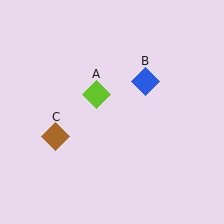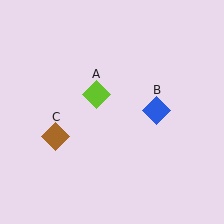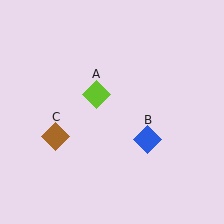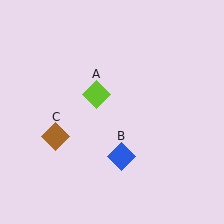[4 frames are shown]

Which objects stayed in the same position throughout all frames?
Lime diamond (object A) and brown diamond (object C) remained stationary.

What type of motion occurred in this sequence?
The blue diamond (object B) rotated clockwise around the center of the scene.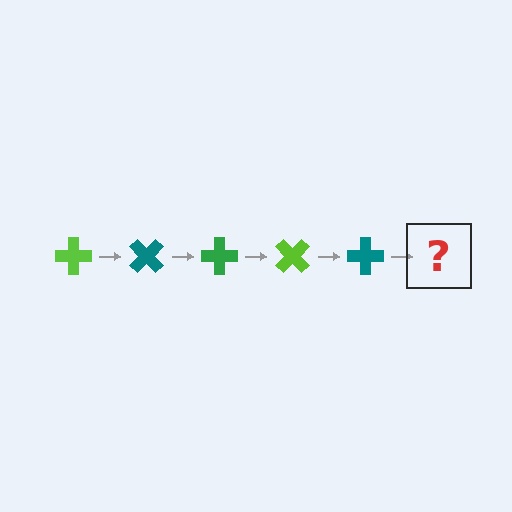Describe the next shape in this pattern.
It should be a green cross, rotated 225 degrees from the start.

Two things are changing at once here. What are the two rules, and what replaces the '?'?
The two rules are that it rotates 45 degrees each step and the color cycles through lime, teal, and green. The '?' should be a green cross, rotated 225 degrees from the start.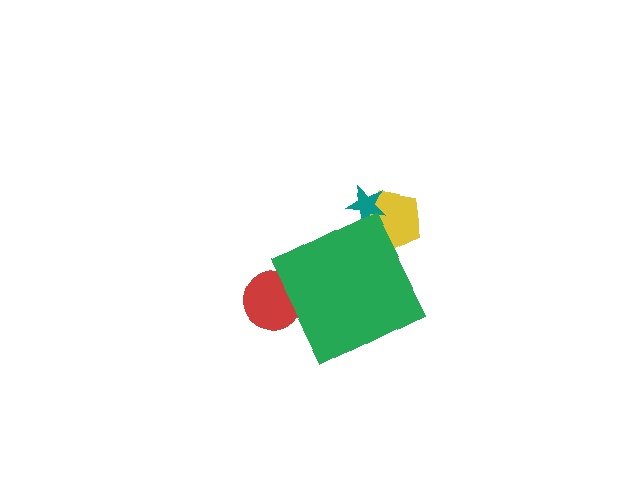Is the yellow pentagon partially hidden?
Yes, the yellow pentagon is partially hidden behind the green diamond.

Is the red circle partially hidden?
Yes, the red circle is partially hidden behind the green diamond.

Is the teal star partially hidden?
Yes, the teal star is partially hidden behind the green diamond.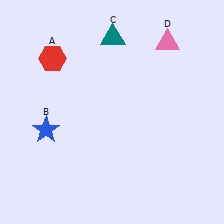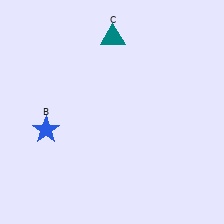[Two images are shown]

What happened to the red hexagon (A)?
The red hexagon (A) was removed in Image 2. It was in the top-left area of Image 1.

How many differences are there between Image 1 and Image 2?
There are 2 differences between the two images.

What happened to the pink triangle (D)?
The pink triangle (D) was removed in Image 2. It was in the top-right area of Image 1.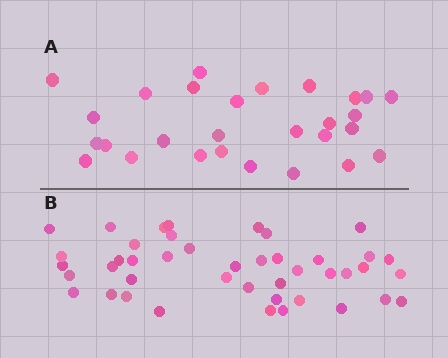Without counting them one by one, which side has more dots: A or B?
Region B (the bottom region) has more dots.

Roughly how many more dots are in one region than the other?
Region B has approximately 15 more dots than region A.